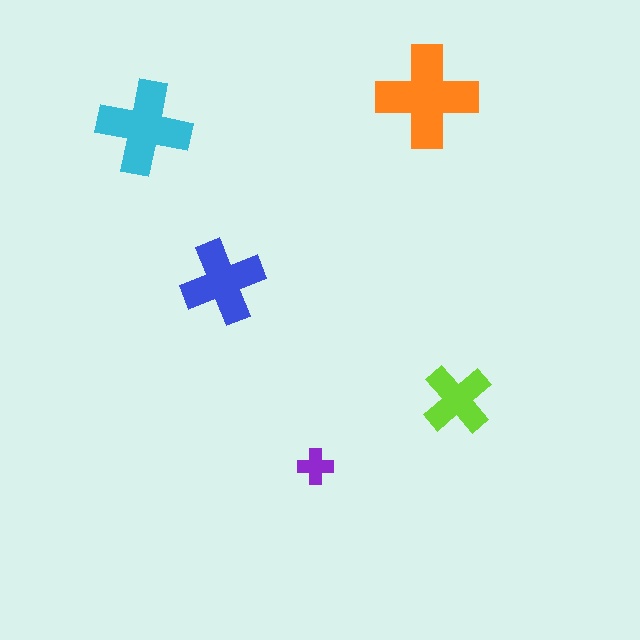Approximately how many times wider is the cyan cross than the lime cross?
About 1.5 times wider.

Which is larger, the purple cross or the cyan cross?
The cyan one.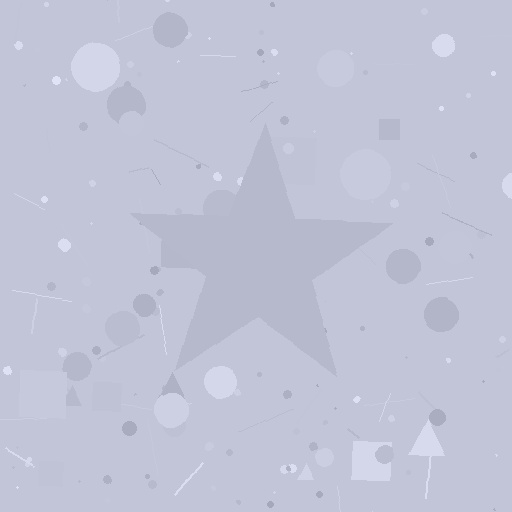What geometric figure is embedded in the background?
A star is embedded in the background.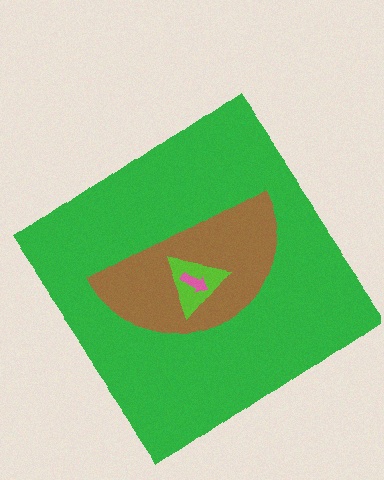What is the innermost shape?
The pink arrow.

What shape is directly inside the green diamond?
The brown semicircle.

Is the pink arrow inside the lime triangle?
Yes.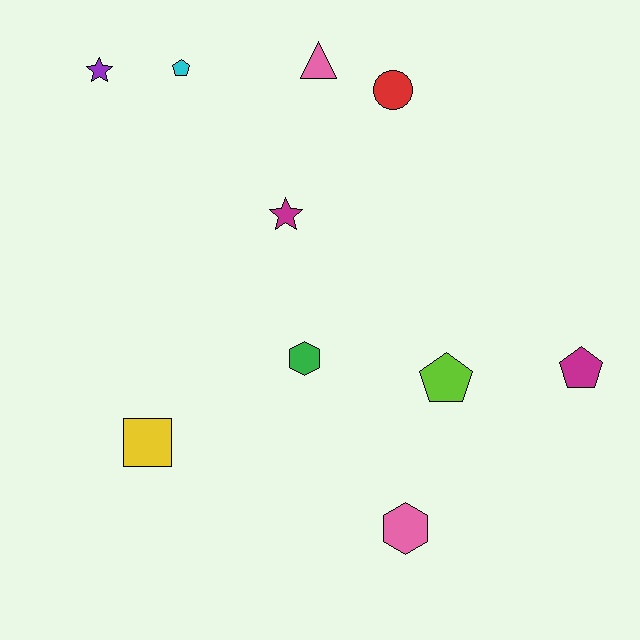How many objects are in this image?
There are 10 objects.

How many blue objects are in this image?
There are no blue objects.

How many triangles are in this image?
There is 1 triangle.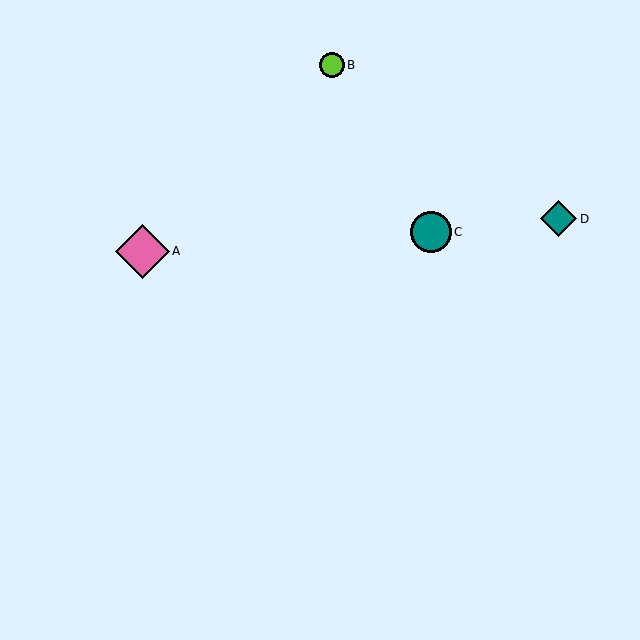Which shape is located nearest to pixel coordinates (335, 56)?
The lime circle (labeled B) at (332, 65) is nearest to that location.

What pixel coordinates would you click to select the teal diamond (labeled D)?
Click at (559, 219) to select the teal diamond D.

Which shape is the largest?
The pink diamond (labeled A) is the largest.